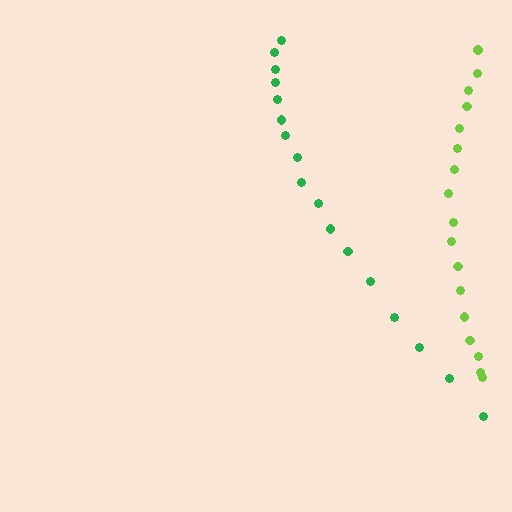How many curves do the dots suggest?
There are 2 distinct paths.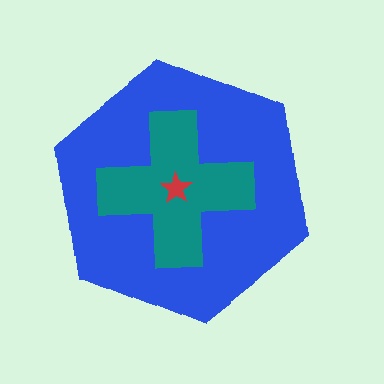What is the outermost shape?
The blue hexagon.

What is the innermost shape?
The red star.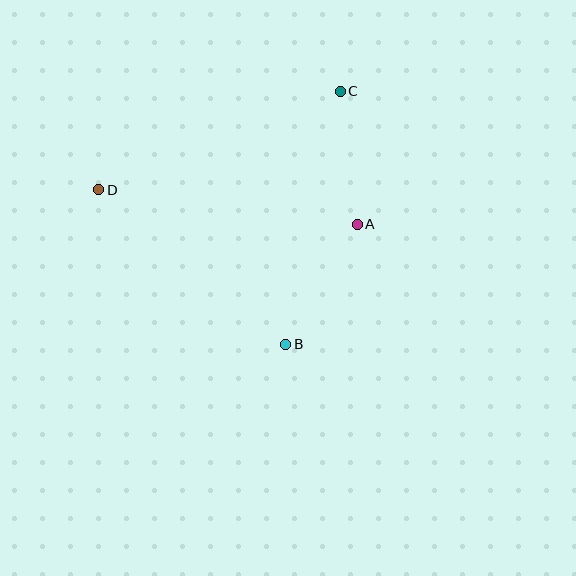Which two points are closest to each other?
Points A and C are closest to each other.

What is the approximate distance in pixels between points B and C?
The distance between B and C is approximately 259 pixels.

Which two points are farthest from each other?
Points A and D are farthest from each other.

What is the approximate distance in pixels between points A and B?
The distance between A and B is approximately 140 pixels.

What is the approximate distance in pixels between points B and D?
The distance between B and D is approximately 243 pixels.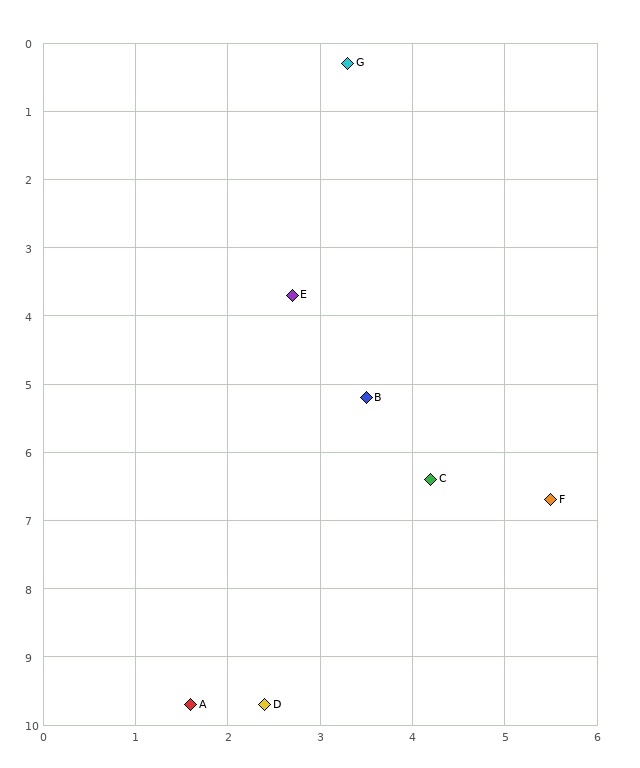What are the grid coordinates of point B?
Point B is at approximately (3.5, 5.2).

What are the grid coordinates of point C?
Point C is at approximately (4.2, 6.4).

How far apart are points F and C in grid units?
Points F and C are about 1.3 grid units apart.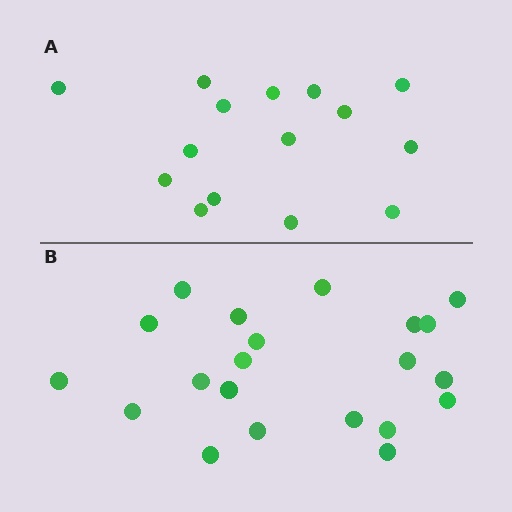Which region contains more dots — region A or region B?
Region B (the bottom region) has more dots.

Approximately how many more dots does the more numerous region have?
Region B has about 6 more dots than region A.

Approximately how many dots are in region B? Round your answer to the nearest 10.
About 20 dots. (The exact count is 21, which rounds to 20.)